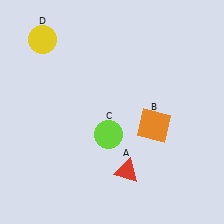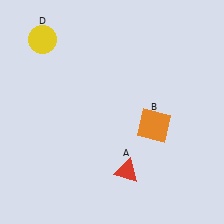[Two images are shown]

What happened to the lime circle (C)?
The lime circle (C) was removed in Image 2. It was in the bottom-left area of Image 1.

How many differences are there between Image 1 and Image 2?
There is 1 difference between the two images.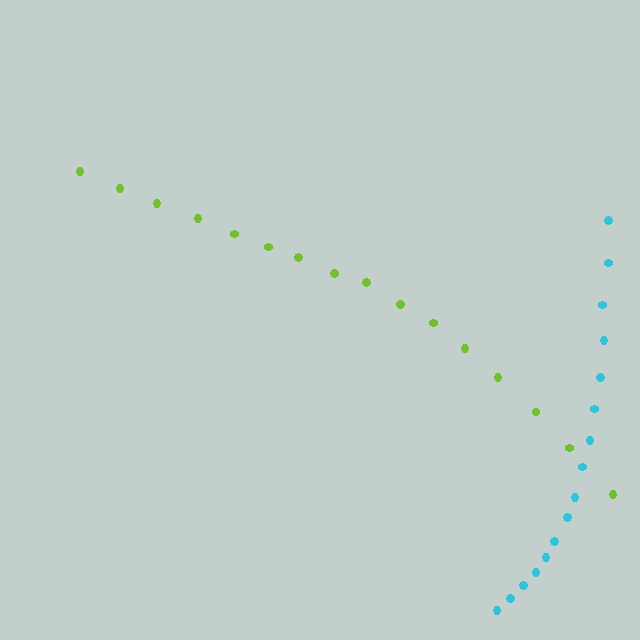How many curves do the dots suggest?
There are 2 distinct paths.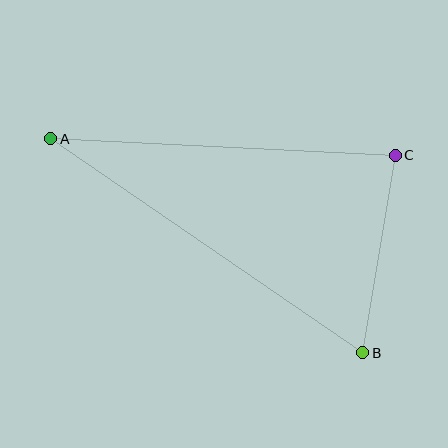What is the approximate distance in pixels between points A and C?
The distance between A and C is approximately 345 pixels.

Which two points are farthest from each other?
Points A and B are farthest from each other.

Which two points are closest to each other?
Points B and C are closest to each other.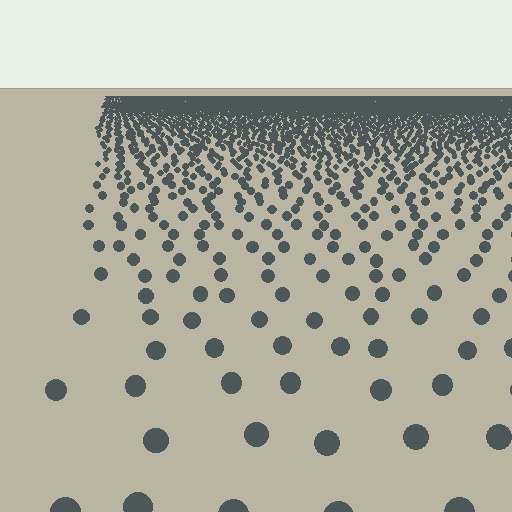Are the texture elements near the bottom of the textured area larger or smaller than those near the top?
Larger. Near the bottom, elements are closer to the viewer and appear at a bigger on-screen size.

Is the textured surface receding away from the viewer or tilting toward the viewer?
The surface is receding away from the viewer. Texture elements get smaller and denser toward the top.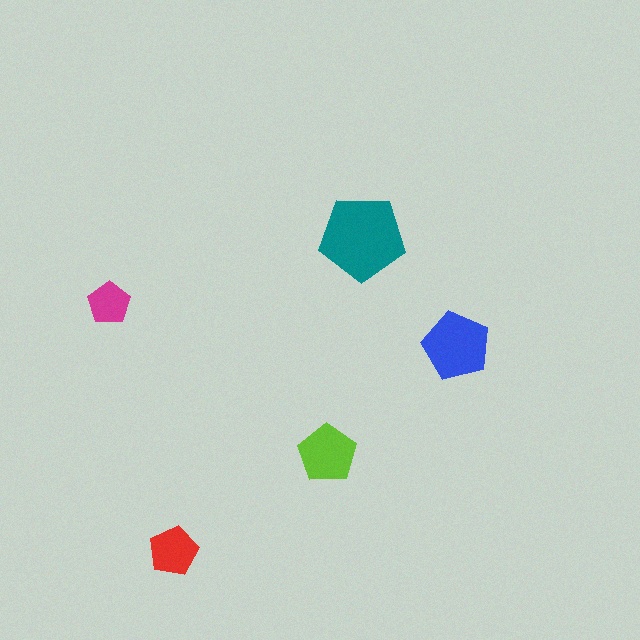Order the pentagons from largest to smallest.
the teal one, the blue one, the lime one, the red one, the magenta one.